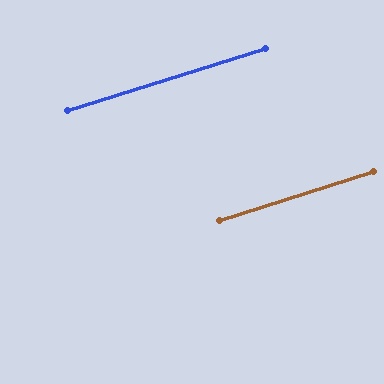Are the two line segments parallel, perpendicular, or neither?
Parallel — their directions differ by only 0.2°.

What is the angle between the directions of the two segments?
Approximately 0 degrees.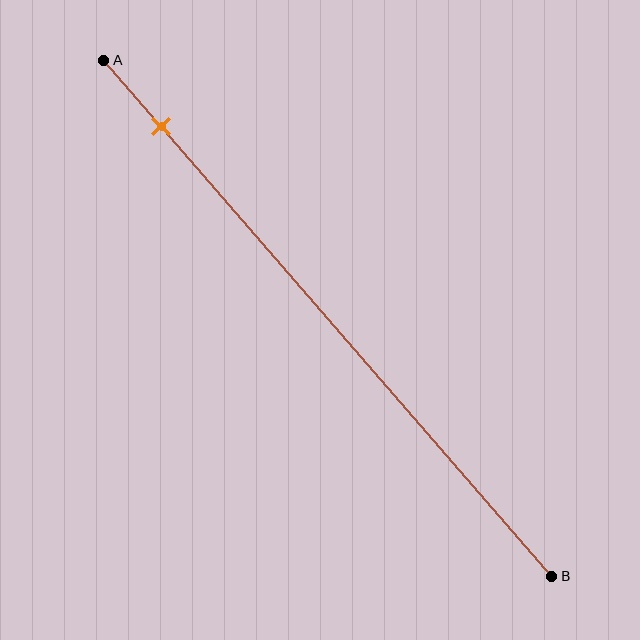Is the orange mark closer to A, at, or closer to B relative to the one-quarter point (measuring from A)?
The orange mark is closer to point A than the one-quarter point of segment AB.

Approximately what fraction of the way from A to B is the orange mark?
The orange mark is approximately 15% of the way from A to B.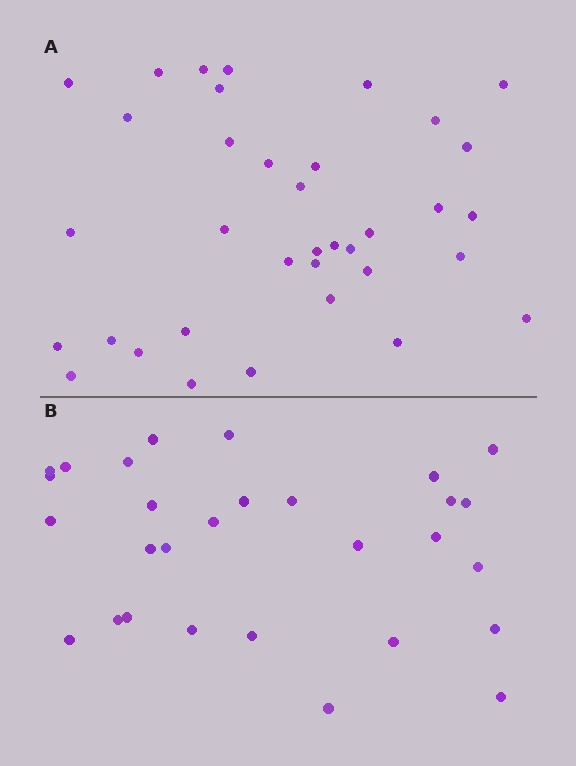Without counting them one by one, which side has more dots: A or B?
Region A (the top region) has more dots.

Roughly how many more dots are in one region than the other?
Region A has roughly 8 or so more dots than region B.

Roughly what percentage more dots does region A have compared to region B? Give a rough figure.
About 25% more.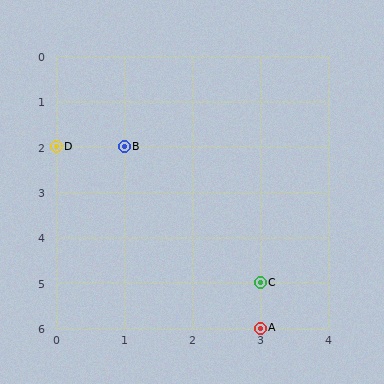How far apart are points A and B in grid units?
Points A and B are 2 columns and 4 rows apart (about 4.5 grid units diagonally).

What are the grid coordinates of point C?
Point C is at grid coordinates (3, 5).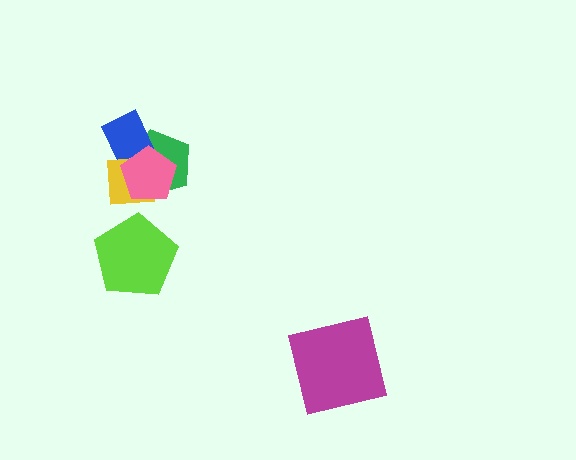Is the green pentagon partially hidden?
Yes, it is partially covered by another shape.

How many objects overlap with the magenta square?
0 objects overlap with the magenta square.